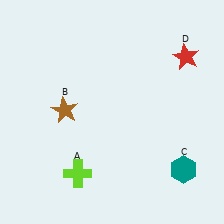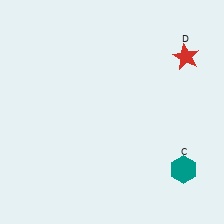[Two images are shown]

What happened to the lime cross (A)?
The lime cross (A) was removed in Image 2. It was in the bottom-left area of Image 1.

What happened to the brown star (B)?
The brown star (B) was removed in Image 2. It was in the top-left area of Image 1.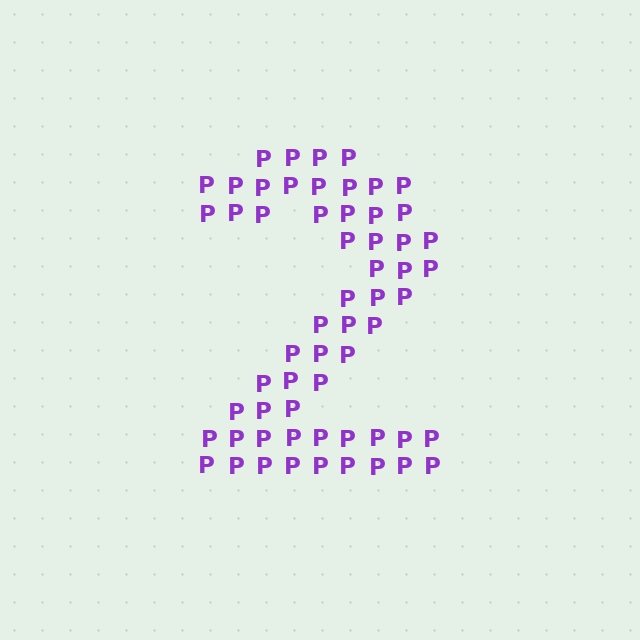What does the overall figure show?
The overall figure shows the digit 2.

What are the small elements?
The small elements are letter P's.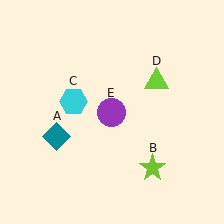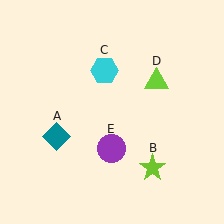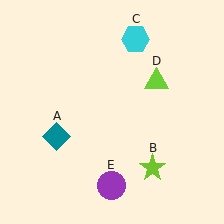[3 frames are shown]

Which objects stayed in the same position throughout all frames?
Teal diamond (object A) and lime star (object B) and lime triangle (object D) remained stationary.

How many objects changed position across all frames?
2 objects changed position: cyan hexagon (object C), purple circle (object E).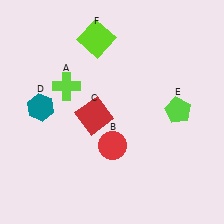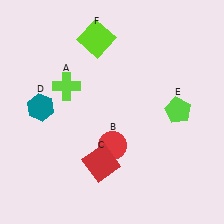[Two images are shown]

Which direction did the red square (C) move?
The red square (C) moved down.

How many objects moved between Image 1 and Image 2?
1 object moved between the two images.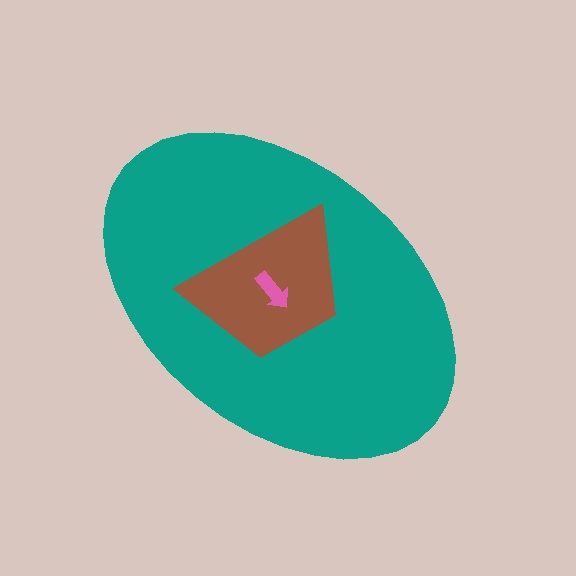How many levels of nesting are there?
3.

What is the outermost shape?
The teal ellipse.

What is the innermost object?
The pink arrow.